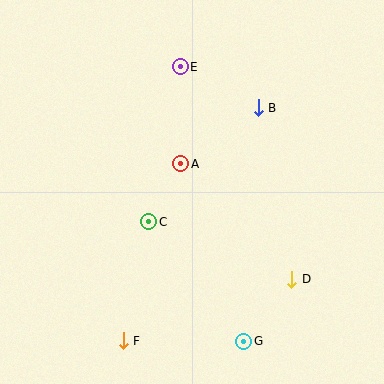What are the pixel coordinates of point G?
Point G is at (244, 341).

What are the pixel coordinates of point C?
Point C is at (149, 222).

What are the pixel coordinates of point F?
Point F is at (123, 341).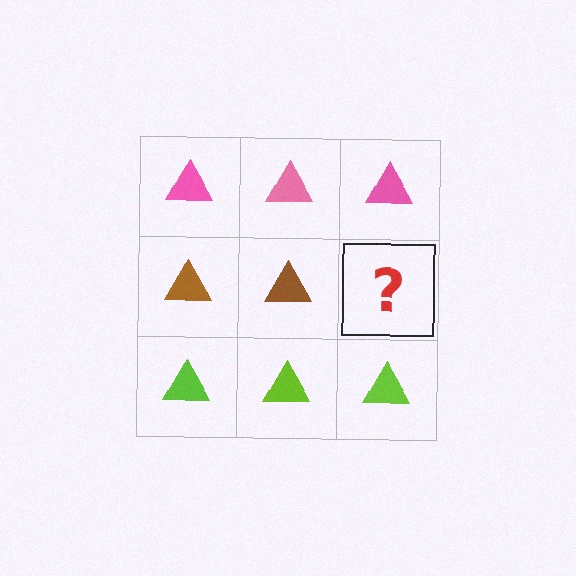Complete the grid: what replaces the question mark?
The question mark should be replaced with a brown triangle.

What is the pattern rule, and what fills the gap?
The rule is that each row has a consistent color. The gap should be filled with a brown triangle.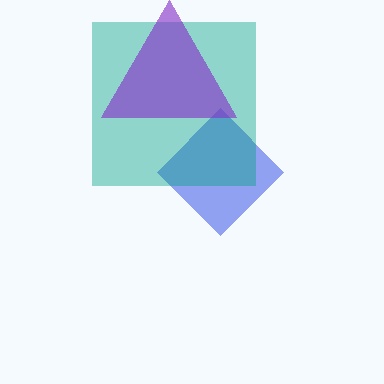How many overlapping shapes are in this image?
There are 3 overlapping shapes in the image.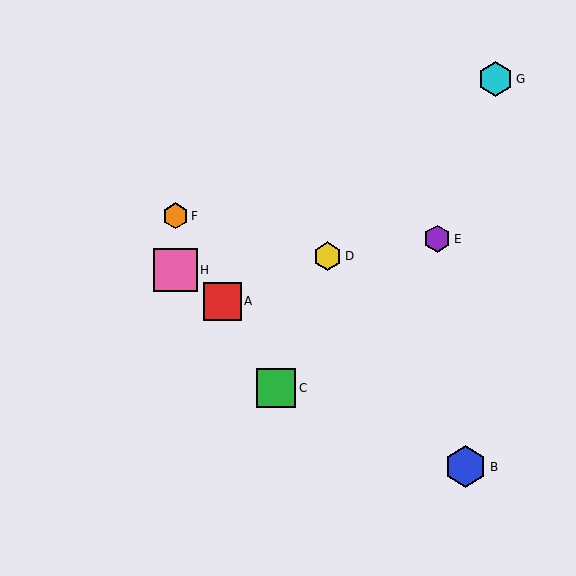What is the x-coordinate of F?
Object F is at x≈176.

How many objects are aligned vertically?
2 objects (F, H) are aligned vertically.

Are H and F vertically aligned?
Yes, both are at x≈176.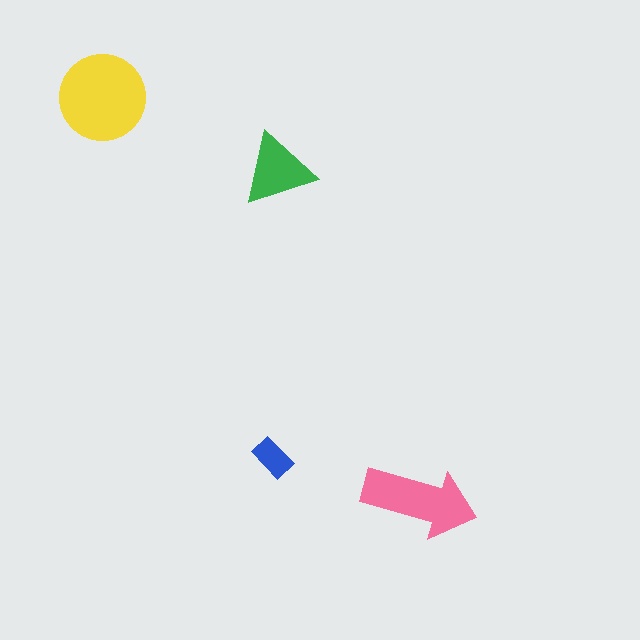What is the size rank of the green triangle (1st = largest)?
3rd.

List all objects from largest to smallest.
The yellow circle, the pink arrow, the green triangle, the blue rectangle.